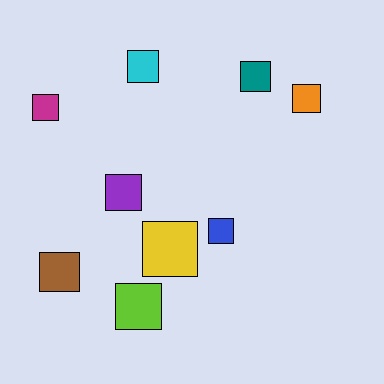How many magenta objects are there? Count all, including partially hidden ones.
There is 1 magenta object.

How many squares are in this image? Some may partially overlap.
There are 9 squares.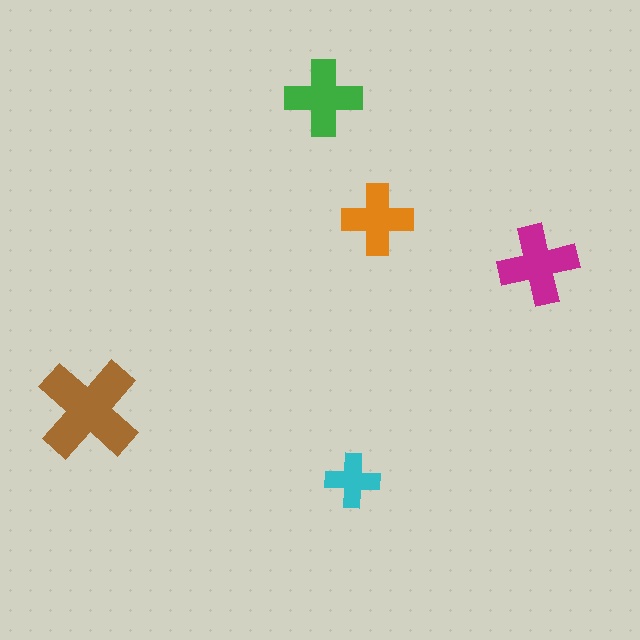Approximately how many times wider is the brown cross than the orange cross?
About 1.5 times wider.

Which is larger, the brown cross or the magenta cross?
The brown one.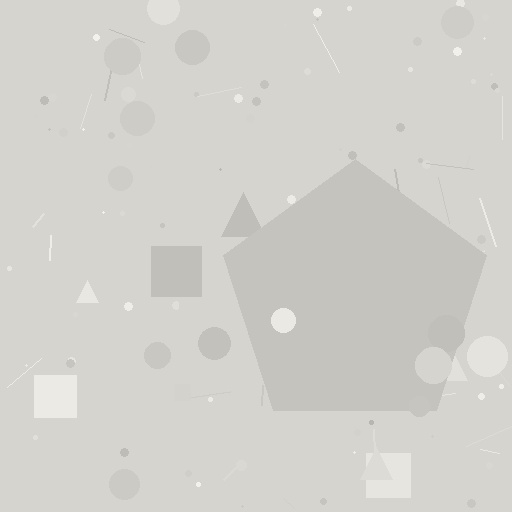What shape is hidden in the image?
A pentagon is hidden in the image.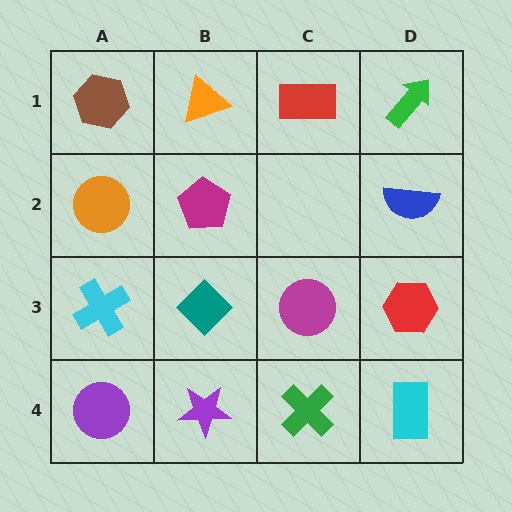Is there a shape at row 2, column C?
No, that cell is empty.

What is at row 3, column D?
A red hexagon.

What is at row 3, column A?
A cyan cross.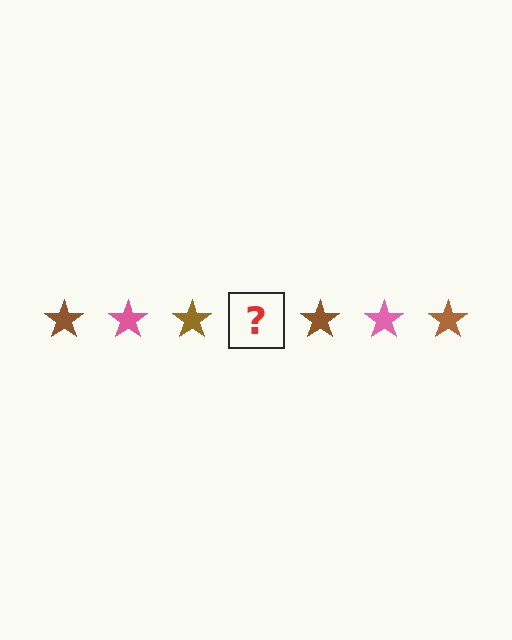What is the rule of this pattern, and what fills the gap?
The rule is that the pattern cycles through brown, pink stars. The gap should be filled with a pink star.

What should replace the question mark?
The question mark should be replaced with a pink star.